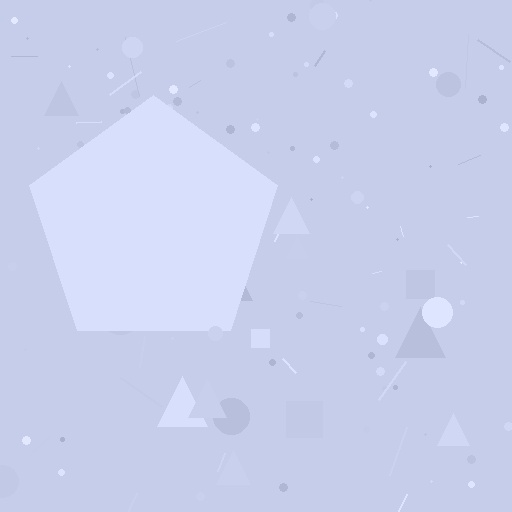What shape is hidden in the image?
A pentagon is hidden in the image.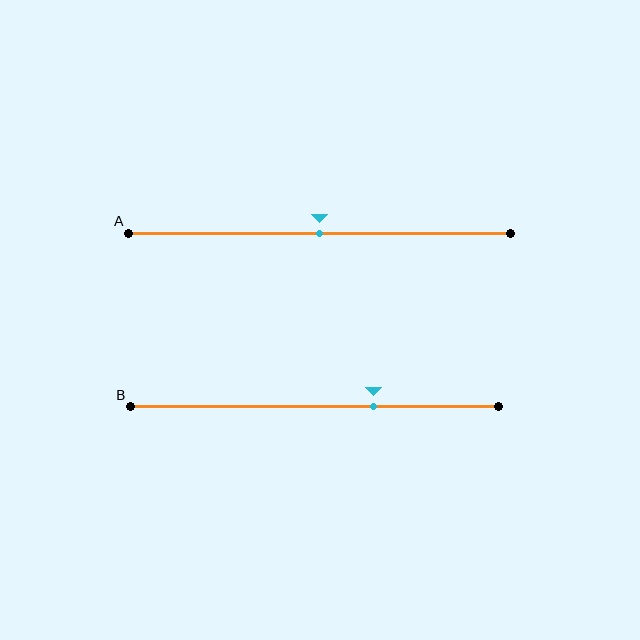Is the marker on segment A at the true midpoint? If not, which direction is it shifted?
Yes, the marker on segment A is at the true midpoint.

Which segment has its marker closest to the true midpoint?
Segment A has its marker closest to the true midpoint.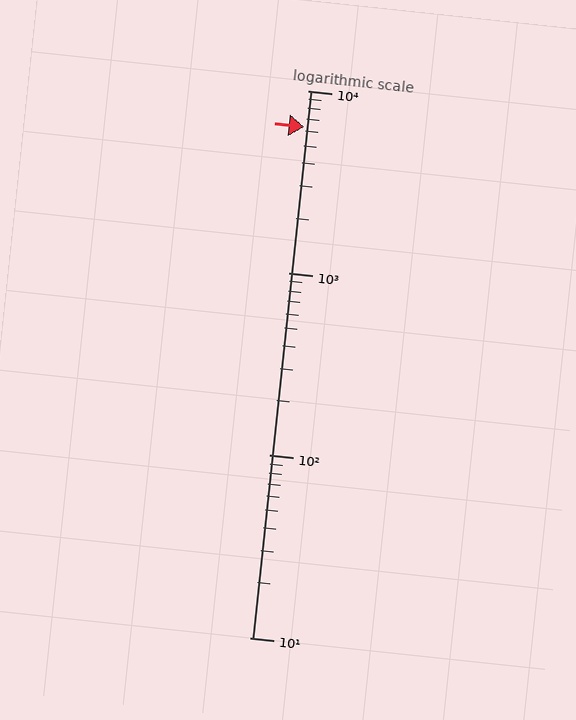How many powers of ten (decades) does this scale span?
The scale spans 3 decades, from 10 to 10000.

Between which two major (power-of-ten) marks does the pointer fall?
The pointer is between 1000 and 10000.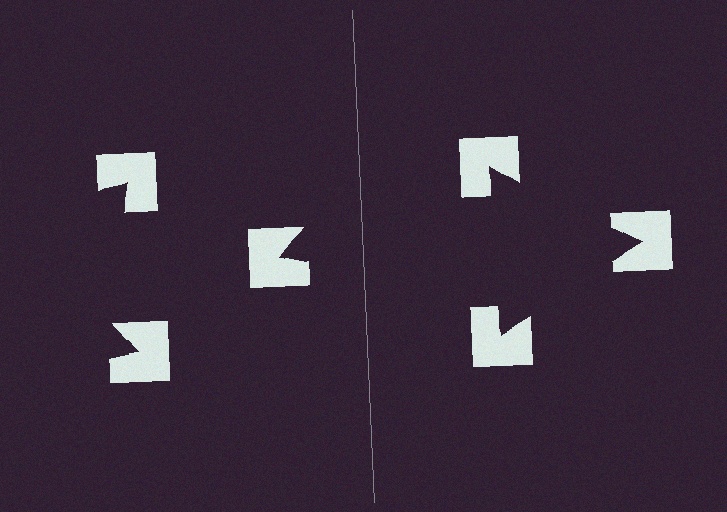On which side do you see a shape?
An illusory triangle appears on the right side. On the left side the wedge cuts are rotated, so no coherent shape forms.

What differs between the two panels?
The notched squares are positioned identically on both sides; only the wedge orientations differ. On the right they align to a triangle; on the left they are misaligned.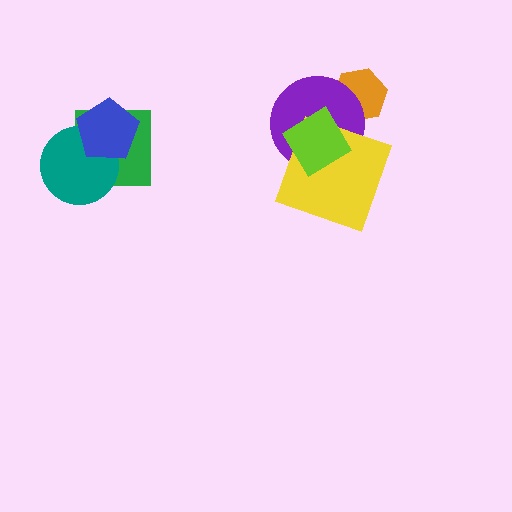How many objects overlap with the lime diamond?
2 objects overlap with the lime diamond.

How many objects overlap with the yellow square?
2 objects overlap with the yellow square.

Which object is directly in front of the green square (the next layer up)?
The teal circle is directly in front of the green square.